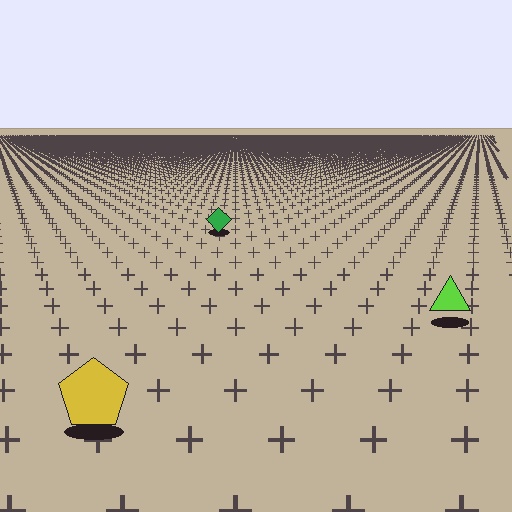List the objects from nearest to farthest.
From nearest to farthest: the yellow pentagon, the lime triangle, the green diamond.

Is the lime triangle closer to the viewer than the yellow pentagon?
No. The yellow pentagon is closer — you can tell from the texture gradient: the ground texture is coarser near it.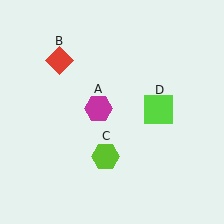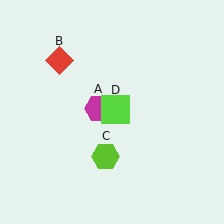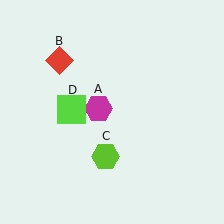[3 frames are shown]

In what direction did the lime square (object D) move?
The lime square (object D) moved left.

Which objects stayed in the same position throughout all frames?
Magenta hexagon (object A) and red diamond (object B) and lime hexagon (object C) remained stationary.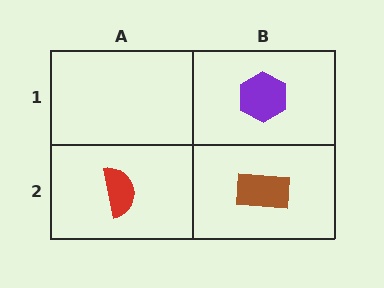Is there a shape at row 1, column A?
No, that cell is empty.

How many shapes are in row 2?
2 shapes.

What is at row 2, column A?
A red semicircle.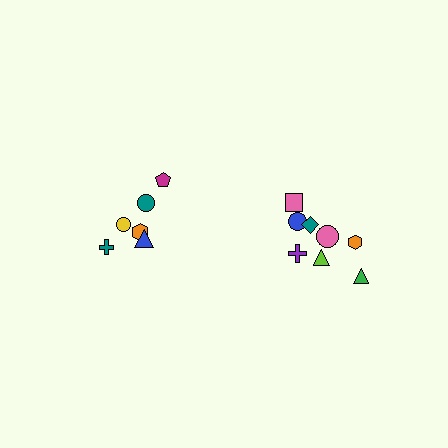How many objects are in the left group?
There are 6 objects.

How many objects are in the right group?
There are 8 objects.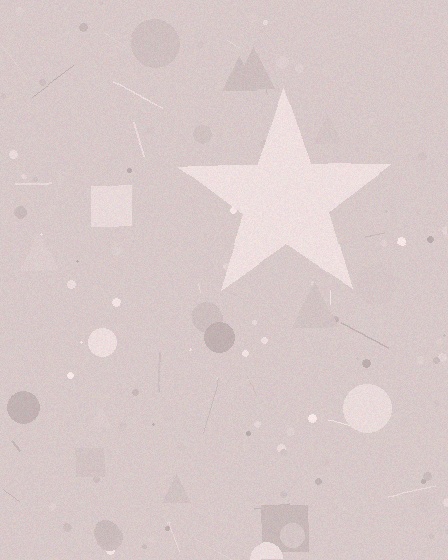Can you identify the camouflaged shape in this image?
The camouflaged shape is a star.